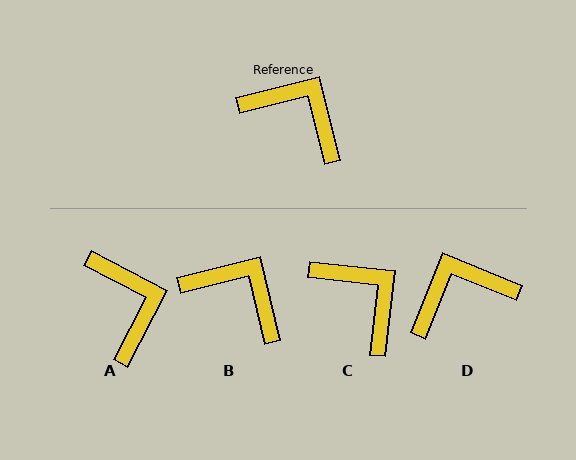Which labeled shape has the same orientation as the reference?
B.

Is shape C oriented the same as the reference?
No, it is off by about 20 degrees.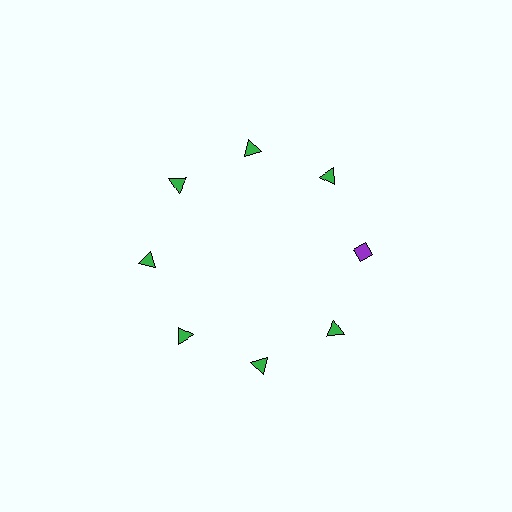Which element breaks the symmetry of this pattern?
The purple diamond at roughly the 3 o'clock position breaks the symmetry. All other shapes are green triangles.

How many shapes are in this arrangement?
There are 8 shapes arranged in a ring pattern.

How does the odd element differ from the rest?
It differs in both color (purple instead of green) and shape (diamond instead of triangle).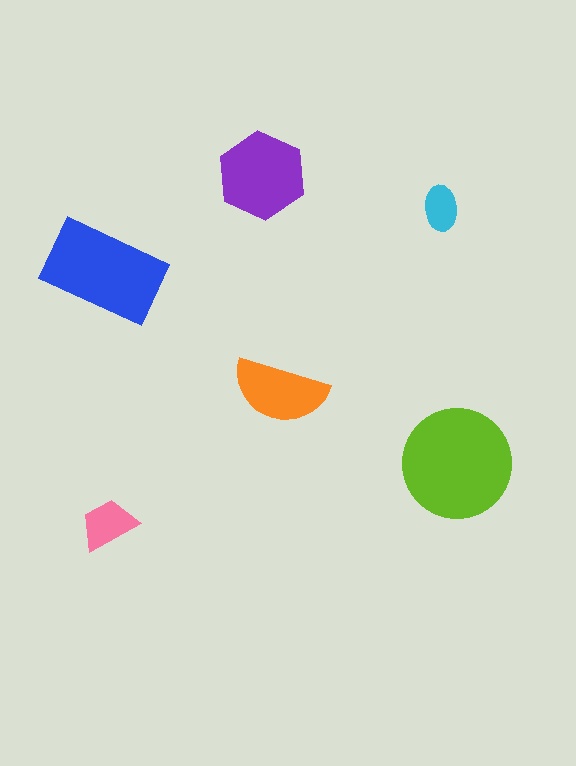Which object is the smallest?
The cyan ellipse.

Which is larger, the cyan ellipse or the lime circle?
The lime circle.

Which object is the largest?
The lime circle.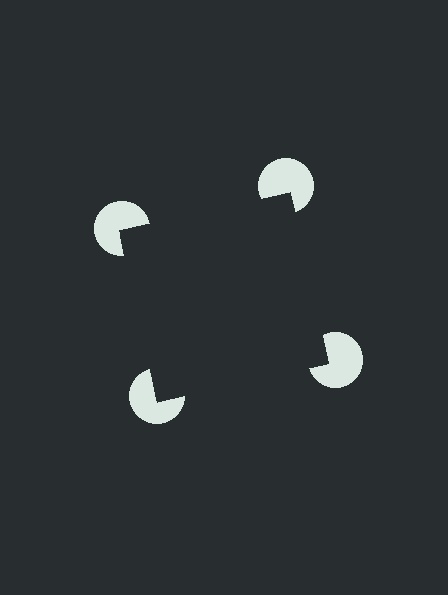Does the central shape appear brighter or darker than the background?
It typically appears slightly darker than the background, even though no actual brightness change is drawn.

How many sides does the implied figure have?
4 sides.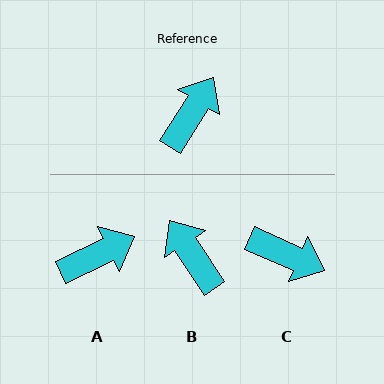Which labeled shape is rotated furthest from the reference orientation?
C, about 82 degrees away.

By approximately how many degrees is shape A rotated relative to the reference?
Approximately 32 degrees clockwise.